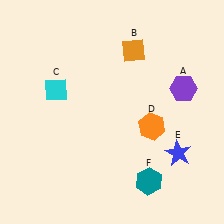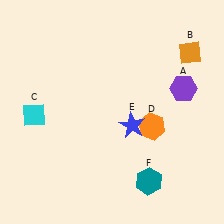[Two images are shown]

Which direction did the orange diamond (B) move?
The orange diamond (B) moved right.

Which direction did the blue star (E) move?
The blue star (E) moved left.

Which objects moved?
The objects that moved are: the orange diamond (B), the cyan diamond (C), the blue star (E).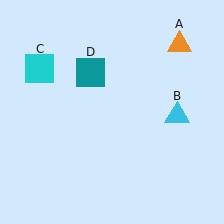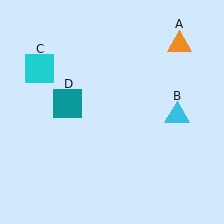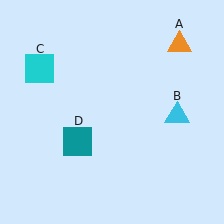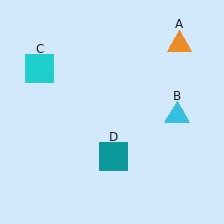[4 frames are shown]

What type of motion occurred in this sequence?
The teal square (object D) rotated counterclockwise around the center of the scene.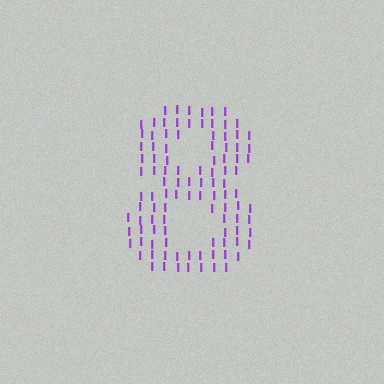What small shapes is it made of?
It is made of small letter I's.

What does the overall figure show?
The overall figure shows the digit 8.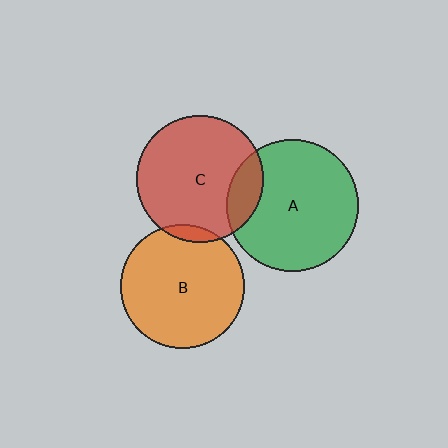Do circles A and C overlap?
Yes.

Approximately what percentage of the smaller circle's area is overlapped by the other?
Approximately 15%.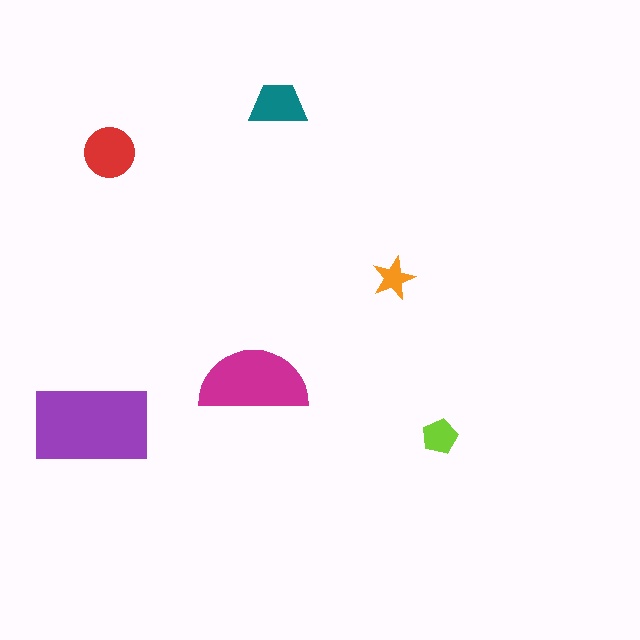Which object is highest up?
The teal trapezoid is topmost.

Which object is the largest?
The purple rectangle.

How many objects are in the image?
There are 6 objects in the image.